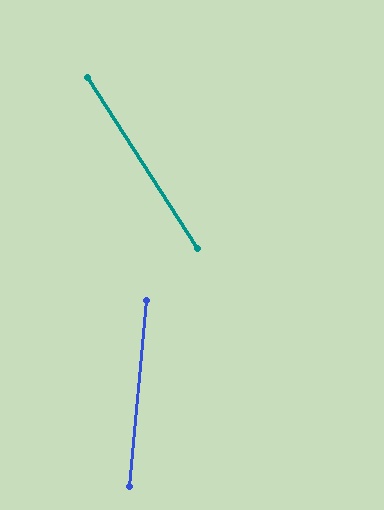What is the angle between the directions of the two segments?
Approximately 38 degrees.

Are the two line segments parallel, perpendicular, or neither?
Neither parallel nor perpendicular — they differ by about 38°.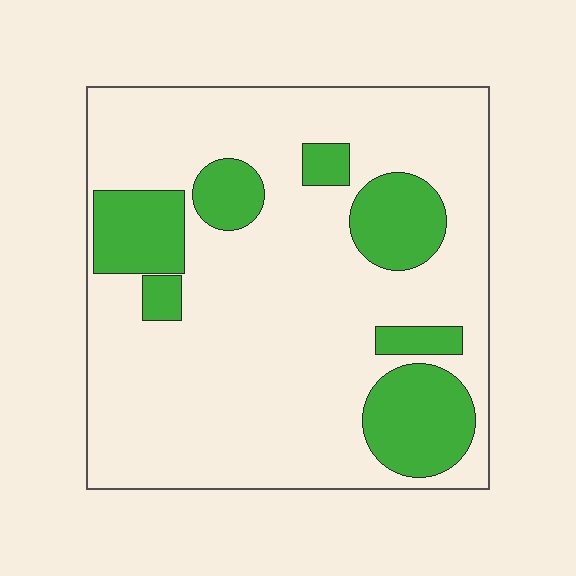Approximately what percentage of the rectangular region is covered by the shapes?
Approximately 20%.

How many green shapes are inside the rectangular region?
7.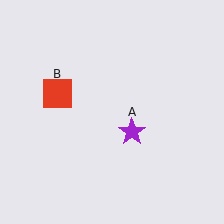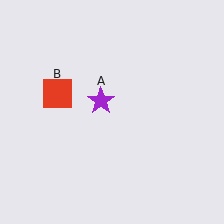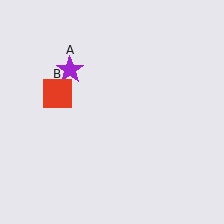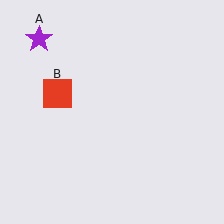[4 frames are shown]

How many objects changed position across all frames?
1 object changed position: purple star (object A).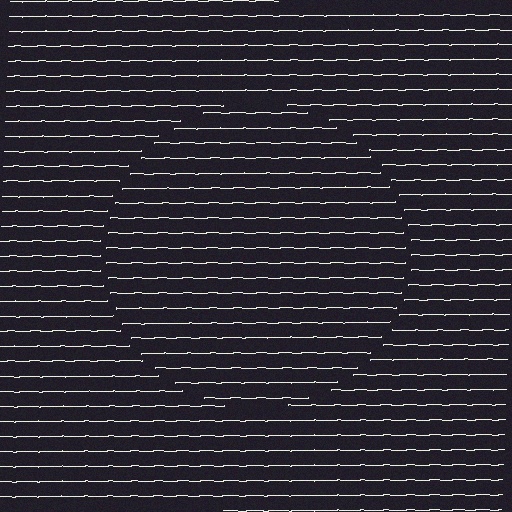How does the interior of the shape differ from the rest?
The interior of the shape contains the same grating, shifted by half a period — the contour is defined by the phase discontinuity where line-ends from the inner and outer gratings abut.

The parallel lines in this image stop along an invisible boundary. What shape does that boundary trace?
An illusory circle. The interior of the shape contains the same grating, shifted by half a period — the contour is defined by the phase discontinuity where line-ends from the inner and outer gratings abut.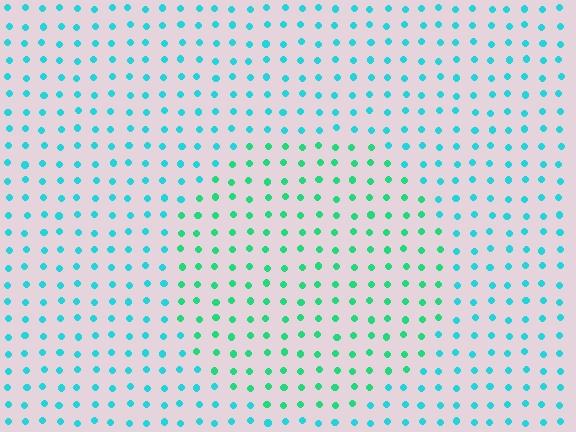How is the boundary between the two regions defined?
The boundary is defined purely by a slight shift in hue (about 33 degrees). Spacing, size, and orientation are identical on both sides.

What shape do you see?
I see a circle.